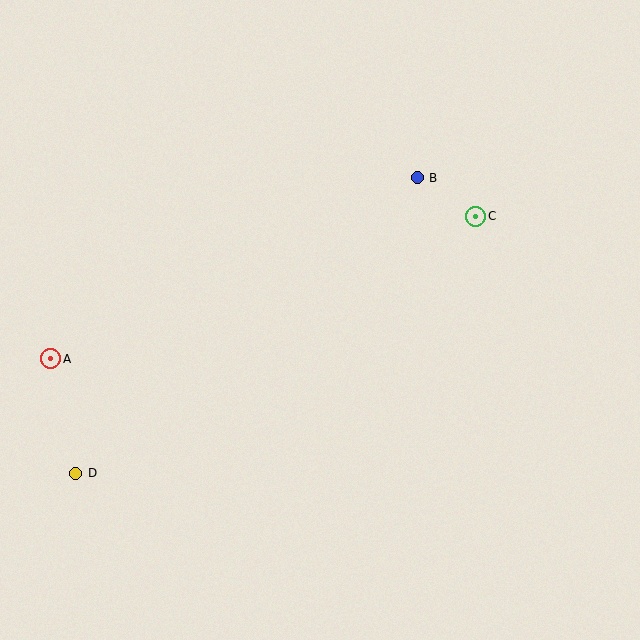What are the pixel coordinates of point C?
Point C is at (476, 216).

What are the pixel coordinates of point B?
Point B is at (417, 178).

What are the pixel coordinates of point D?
Point D is at (76, 473).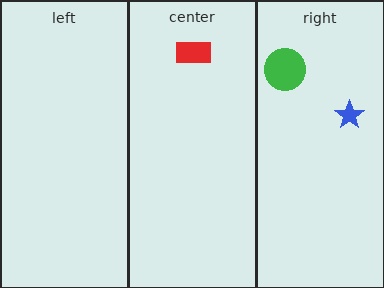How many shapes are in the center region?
1.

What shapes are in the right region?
The green circle, the blue star.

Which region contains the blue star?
The right region.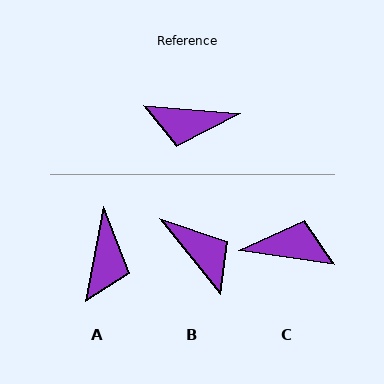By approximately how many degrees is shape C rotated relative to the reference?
Approximately 177 degrees counter-clockwise.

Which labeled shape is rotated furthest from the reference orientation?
C, about 177 degrees away.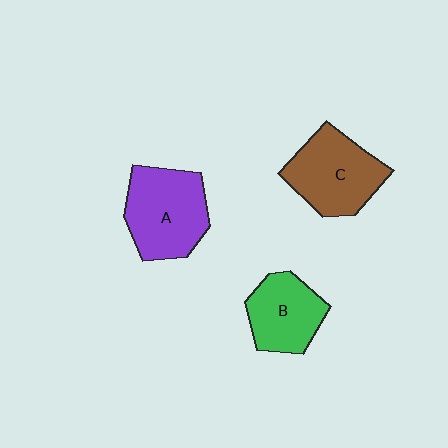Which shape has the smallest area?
Shape B (green).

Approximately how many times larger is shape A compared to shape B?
Approximately 1.3 times.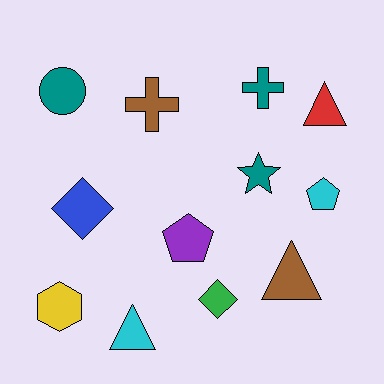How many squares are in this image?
There are no squares.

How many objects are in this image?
There are 12 objects.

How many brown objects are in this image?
There are 2 brown objects.